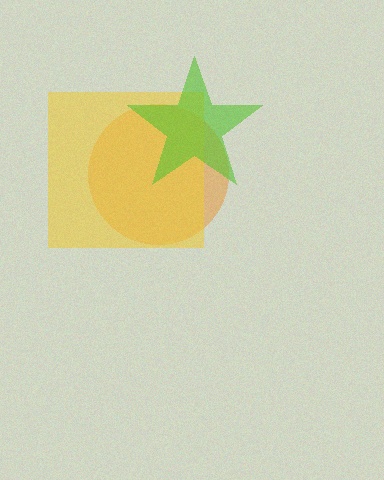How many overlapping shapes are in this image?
There are 3 overlapping shapes in the image.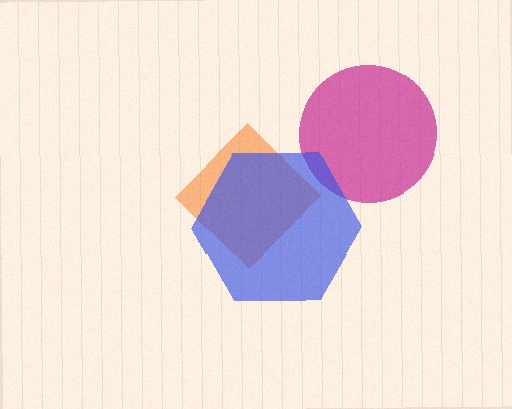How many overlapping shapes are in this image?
There are 3 overlapping shapes in the image.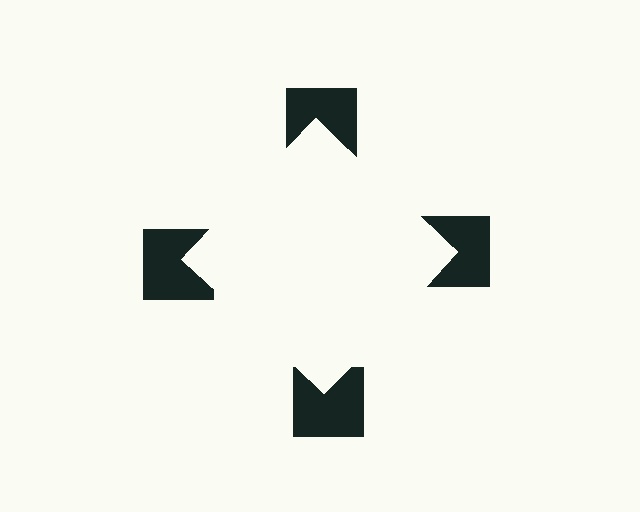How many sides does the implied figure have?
4 sides.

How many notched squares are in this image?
There are 4 — one at each vertex of the illusory square.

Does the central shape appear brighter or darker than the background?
It typically appears slightly brighter than the background, even though no actual brightness change is drawn.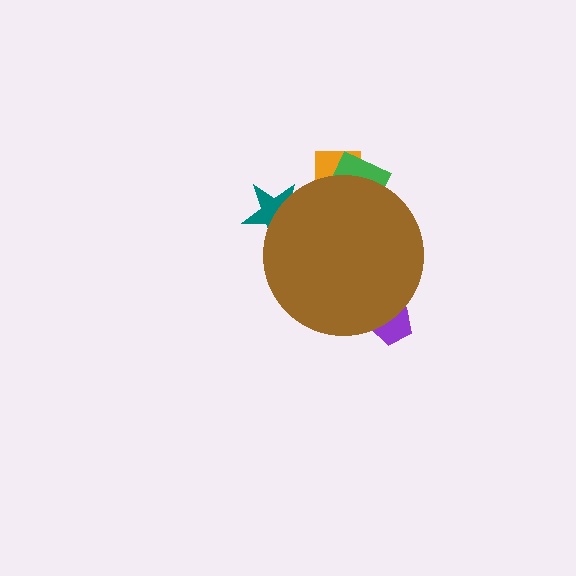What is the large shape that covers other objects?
A brown circle.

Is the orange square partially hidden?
Yes, the orange square is partially hidden behind the brown circle.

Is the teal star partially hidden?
Yes, the teal star is partially hidden behind the brown circle.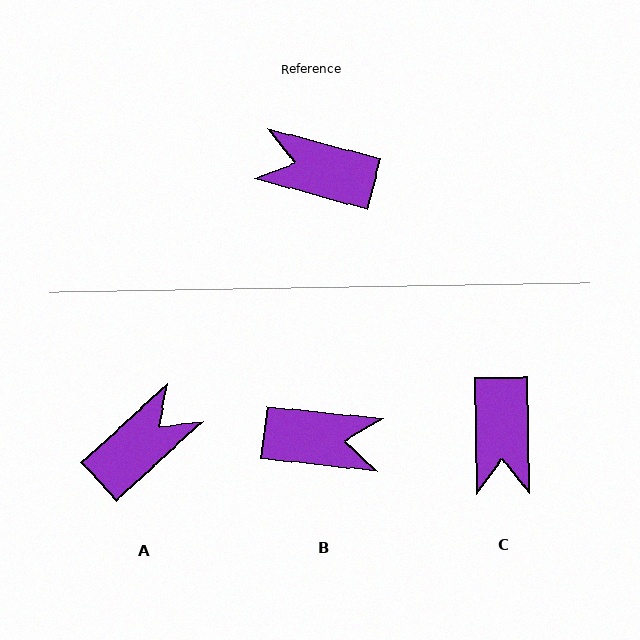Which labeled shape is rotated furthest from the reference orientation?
B, about 171 degrees away.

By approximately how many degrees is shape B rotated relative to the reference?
Approximately 171 degrees clockwise.